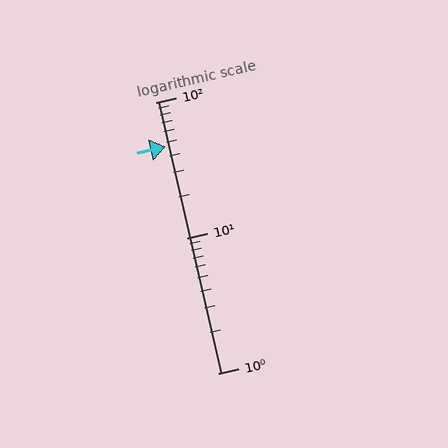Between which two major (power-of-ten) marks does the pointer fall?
The pointer is between 10 and 100.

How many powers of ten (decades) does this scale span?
The scale spans 2 decades, from 1 to 100.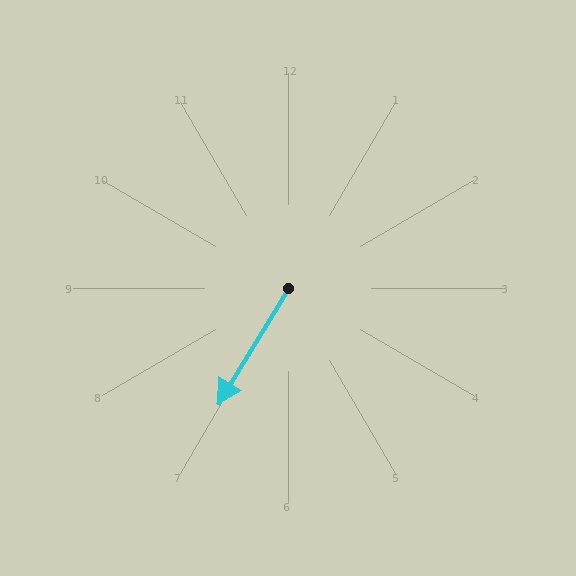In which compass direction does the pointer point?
Southwest.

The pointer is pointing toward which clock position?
Roughly 7 o'clock.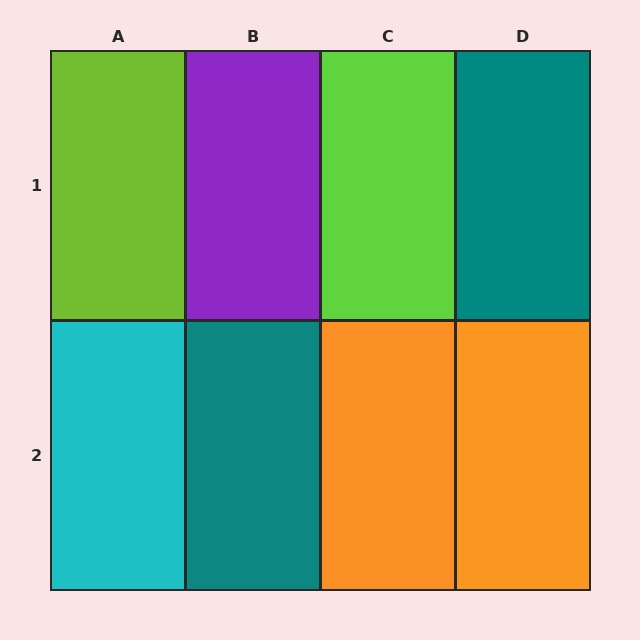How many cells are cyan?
1 cell is cyan.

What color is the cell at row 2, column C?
Orange.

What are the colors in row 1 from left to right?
Lime, purple, lime, teal.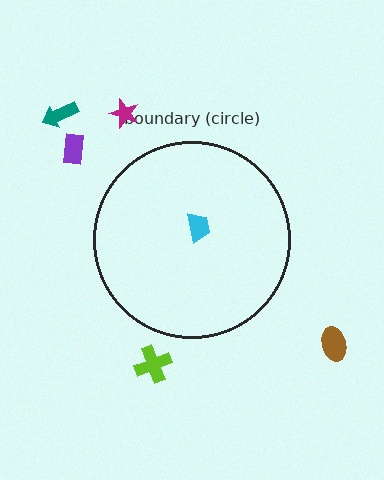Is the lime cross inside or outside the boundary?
Outside.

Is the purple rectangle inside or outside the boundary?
Outside.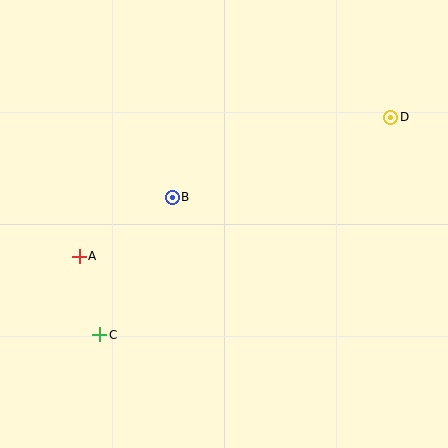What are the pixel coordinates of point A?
Point A is at (79, 256).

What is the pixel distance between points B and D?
The distance between B and D is 233 pixels.